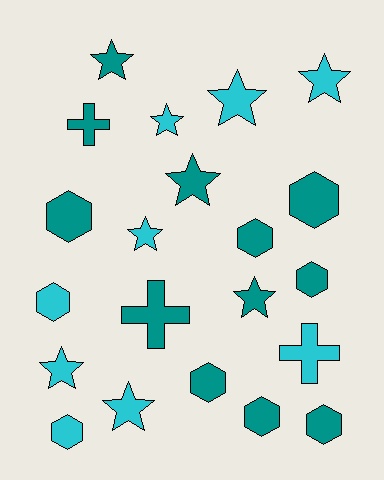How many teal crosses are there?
There are 2 teal crosses.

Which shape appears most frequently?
Hexagon, with 9 objects.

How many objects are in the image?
There are 21 objects.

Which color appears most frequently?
Teal, with 12 objects.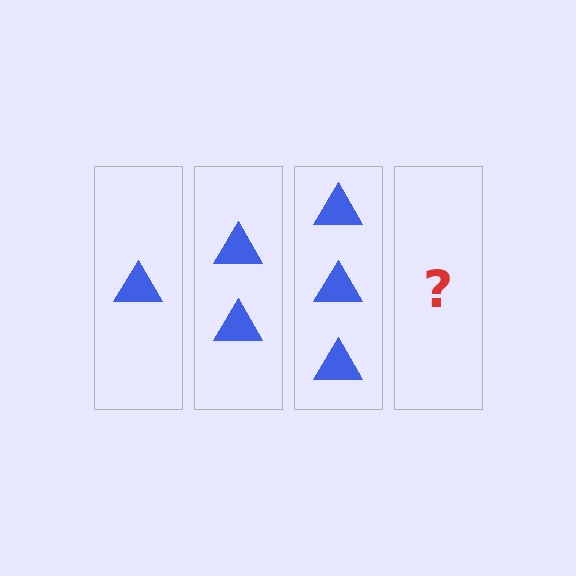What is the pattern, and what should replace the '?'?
The pattern is that each step adds one more triangle. The '?' should be 4 triangles.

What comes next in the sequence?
The next element should be 4 triangles.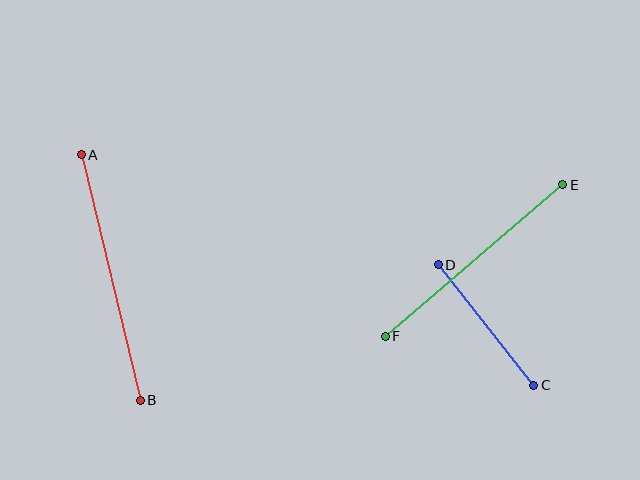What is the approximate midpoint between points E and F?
The midpoint is at approximately (474, 260) pixels.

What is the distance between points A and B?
The distance is approximately 252 pixels.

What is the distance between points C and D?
The distance is approximately 154 pixels.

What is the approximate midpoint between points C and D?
The midpoint is at approximately (486, 325) pixels.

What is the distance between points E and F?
The distance is approximately 233 pixels.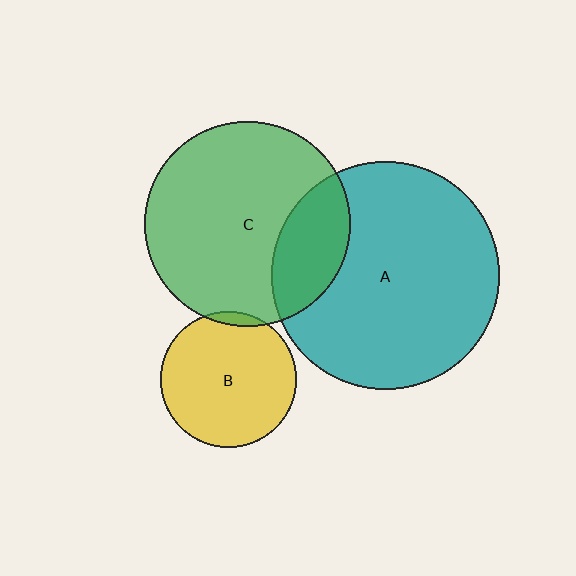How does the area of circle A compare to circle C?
Approximately 1.2 times.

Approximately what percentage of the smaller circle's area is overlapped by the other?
Approximately 25%.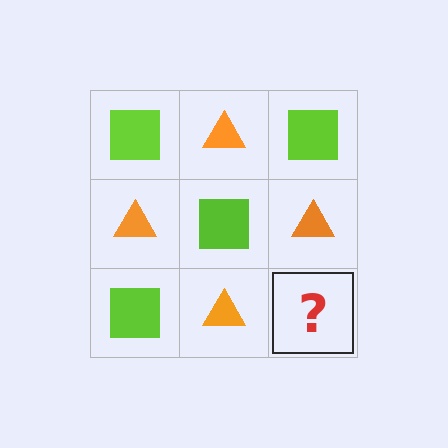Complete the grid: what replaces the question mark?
The question mark should be replaced with a lime square.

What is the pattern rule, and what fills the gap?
The rule is that it alternates lime square and orange triangle in a checkerboard pattern. The gap should be filled with a lime square.